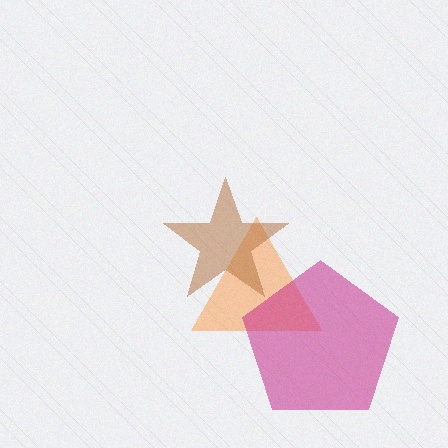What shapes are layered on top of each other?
The layered shapes are: an orange triangle, a brown star, a magenta pentagon.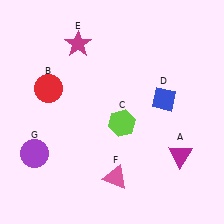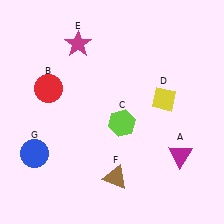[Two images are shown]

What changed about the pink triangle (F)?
In Image 1, F is pink. In Image 2, it changed to brown.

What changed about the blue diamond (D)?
In Image 1, D is blue. In Image 2, it changed to yellow.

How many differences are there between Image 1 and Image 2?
There are 3 differences between the two images.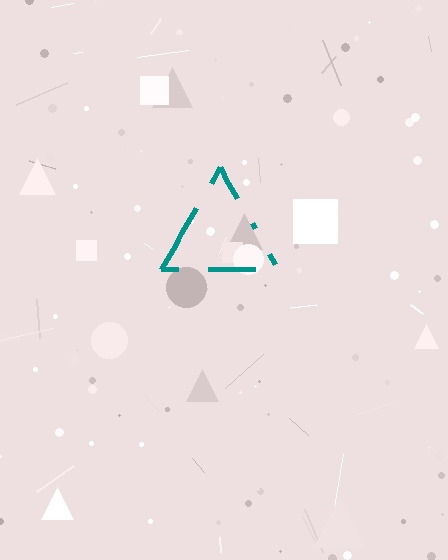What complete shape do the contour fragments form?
The contour fragments form a triangle.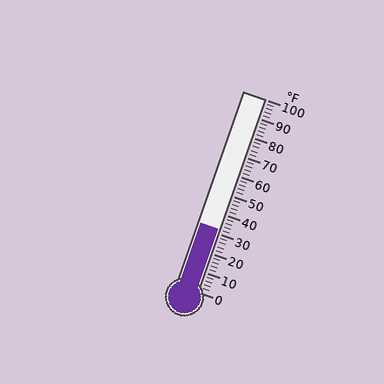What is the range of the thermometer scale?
The thermometer scale ranges from 0°F to 100°F.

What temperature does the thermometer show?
The thermometer shows approximately 32°F.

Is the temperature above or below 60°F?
The temperature is below 60°F.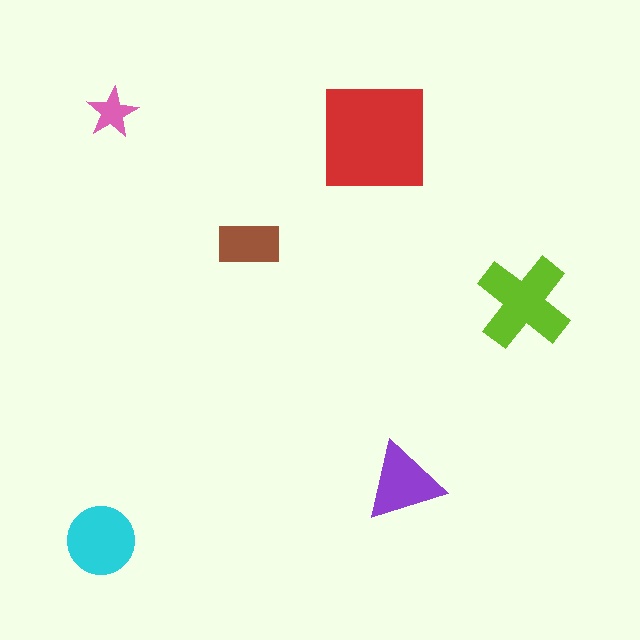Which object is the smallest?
The pink star.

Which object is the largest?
The red square.